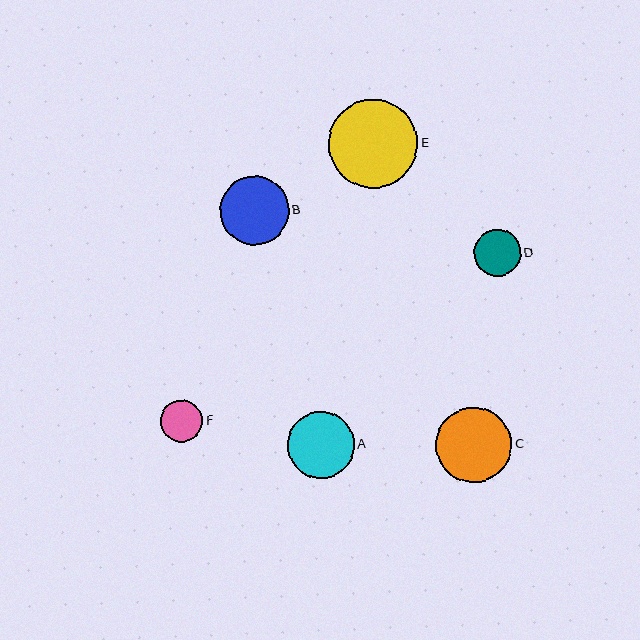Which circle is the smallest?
Circle F is the smallest with a size of approximately 42 pixels.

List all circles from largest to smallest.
From largest to smallest: E, C, B, A, D, F.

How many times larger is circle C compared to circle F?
Circle C is approximately 1.8 times the size of circle F.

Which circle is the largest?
Circle E is the largest with a size of approximately 89 pixels.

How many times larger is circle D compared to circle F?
Circle D is approximately 1.1 times the size of circle F.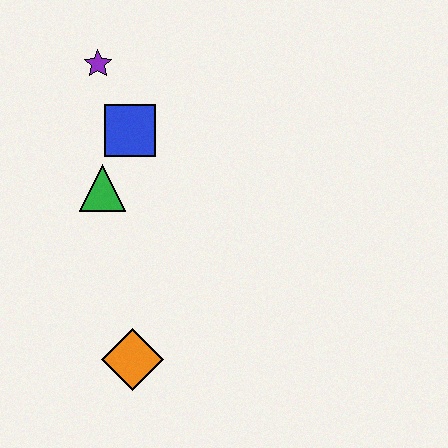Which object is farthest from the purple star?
The orange diamond is farthest from the purple star.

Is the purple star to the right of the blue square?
No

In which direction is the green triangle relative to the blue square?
The green triangle is below the blue square.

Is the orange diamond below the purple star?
Yes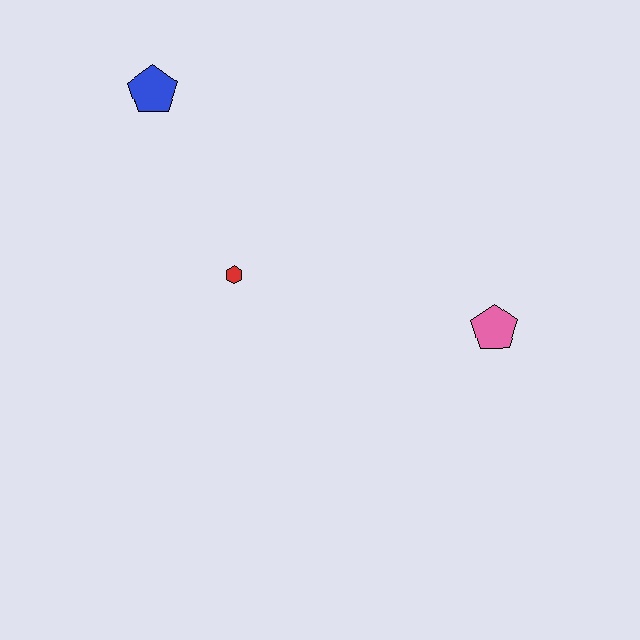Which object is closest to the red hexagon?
The blue pentagon is closest to the red hexagon.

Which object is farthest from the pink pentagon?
The blue pentagon is farthest from the pink pentagon.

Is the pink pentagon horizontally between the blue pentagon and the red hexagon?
No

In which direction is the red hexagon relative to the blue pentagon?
The red hexagon is below the blue pentagon.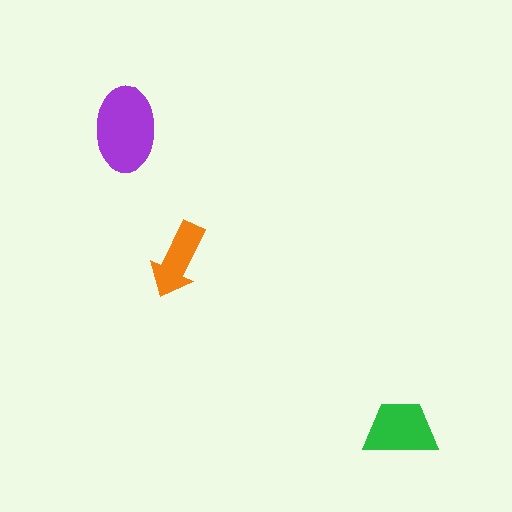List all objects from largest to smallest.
The purple ellipse, the green trapezoid, the orange arrow.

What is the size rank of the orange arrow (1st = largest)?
3rd.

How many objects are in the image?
There are 3 objects in the image.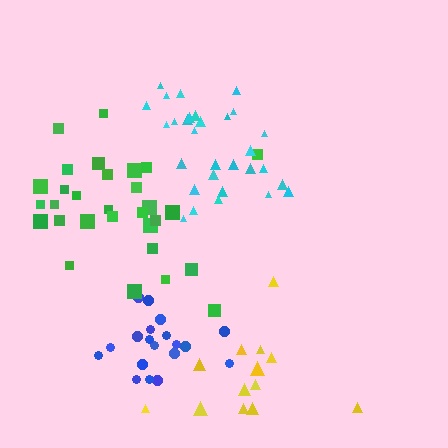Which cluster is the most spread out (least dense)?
Yellow.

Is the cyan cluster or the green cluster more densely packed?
Cyan.